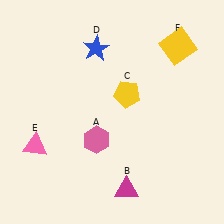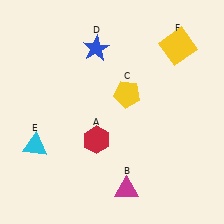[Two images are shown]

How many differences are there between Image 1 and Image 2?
There are 2 differences between the two images.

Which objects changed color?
A changed from pink to red. E changed from pink to cyan.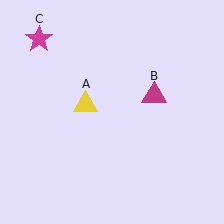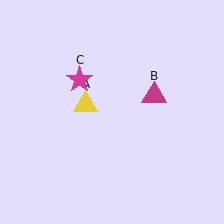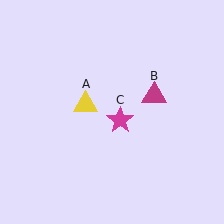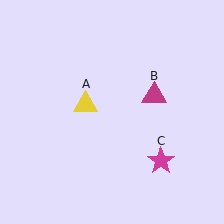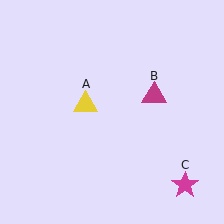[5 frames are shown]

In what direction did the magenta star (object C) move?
The magenta star (object C) moved down and to the right.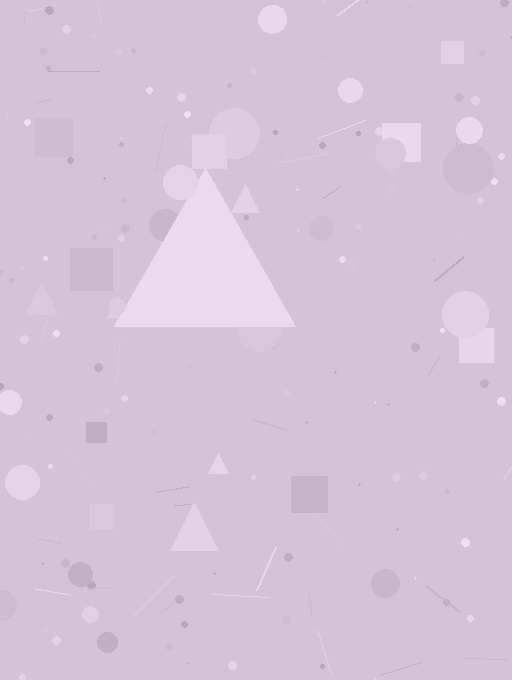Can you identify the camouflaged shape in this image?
The camouflaged shape is a triangle.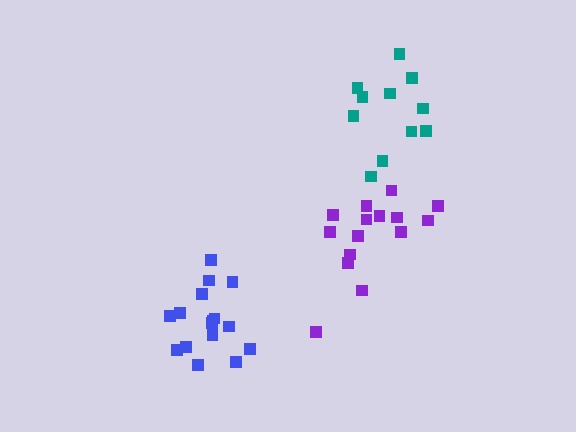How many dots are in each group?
Group 1: 11 dots, Group 2: 16 dots, Group 3: 15 dots (42 total).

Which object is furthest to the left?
The blue cluster is leftmost.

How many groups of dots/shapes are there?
There are 3 groups.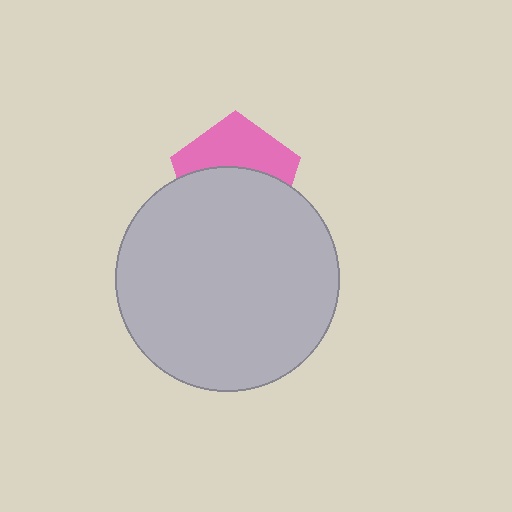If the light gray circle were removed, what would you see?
You would see the complete pink pentagon.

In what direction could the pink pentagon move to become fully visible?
The pink pentagon could move up. That would shift it out from behind the light gray circle entirely.